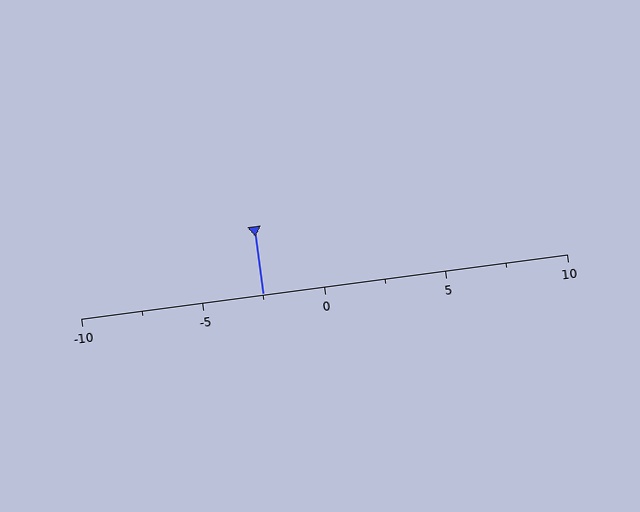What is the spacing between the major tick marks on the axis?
The major ticks are spaced 5 apart.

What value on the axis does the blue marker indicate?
The marker indicates approximately -2.5.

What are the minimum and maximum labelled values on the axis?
The axis runs from -10 to 10.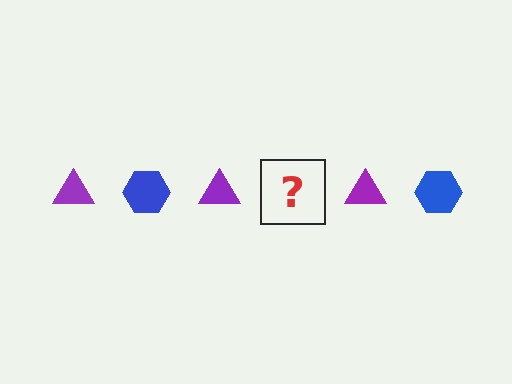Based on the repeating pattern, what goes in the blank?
The blank should be a blue hexagon.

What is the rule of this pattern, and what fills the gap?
The rule is that the pattern alternates between purple triangle and blue hexagon. The gap should be filled with a blue hexagon.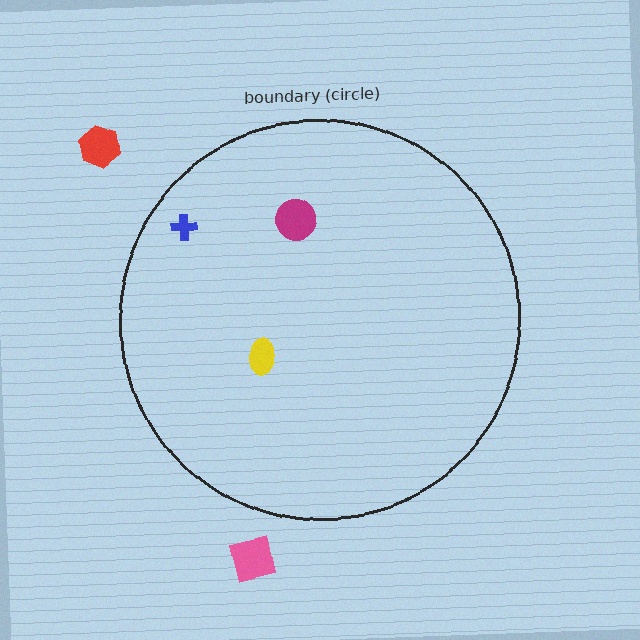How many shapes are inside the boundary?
3 inside, 2 outside.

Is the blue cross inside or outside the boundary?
Inside.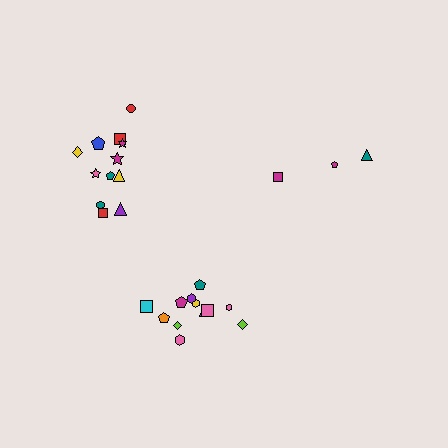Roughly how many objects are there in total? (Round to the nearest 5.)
Roughly 25 objects in total.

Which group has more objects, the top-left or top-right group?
The top-left group.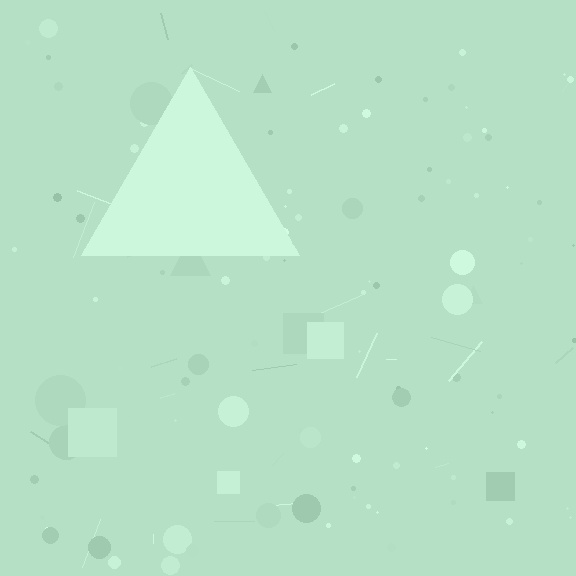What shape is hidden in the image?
A triangle is hidden in the image.